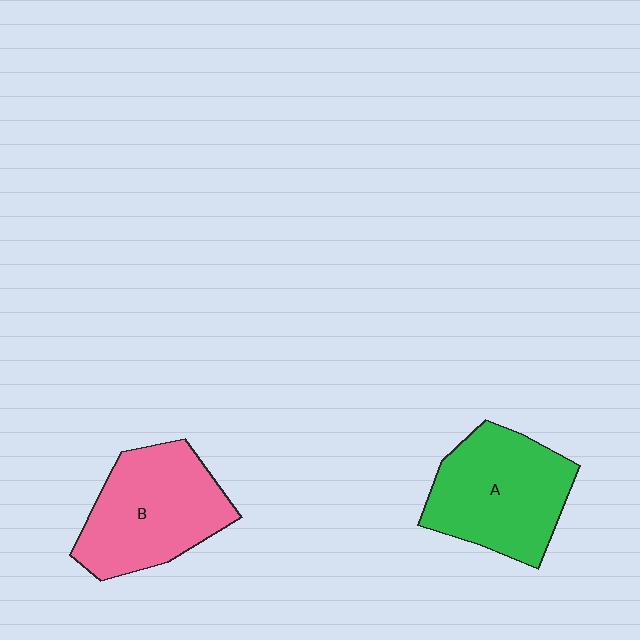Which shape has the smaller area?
Shape B (pink).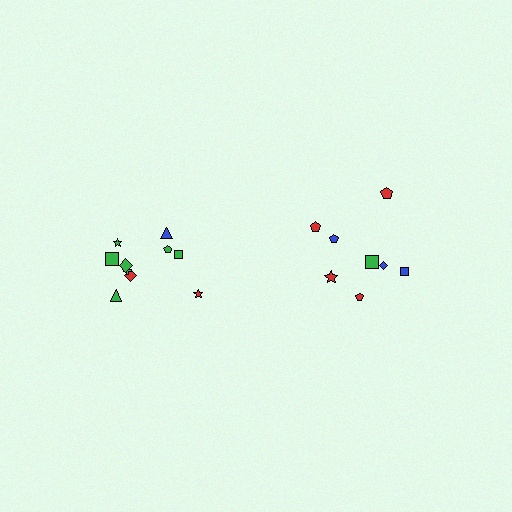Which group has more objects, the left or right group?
The left group.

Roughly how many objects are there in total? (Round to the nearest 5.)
Roughly 20 objects in total.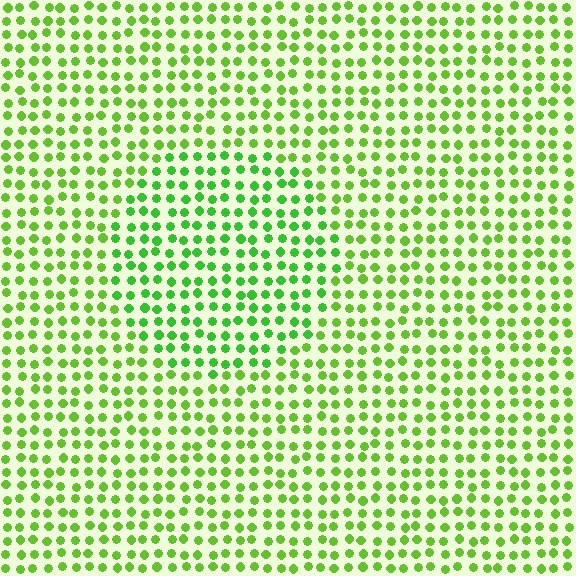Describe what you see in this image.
The image is filled with small lime elements in a uniform arrangement. A circle-shaped region is visible where the elements are tinted to a slightly different hue, forming a subtle color boundary.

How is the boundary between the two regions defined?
The boundary is defined purely by a slight shift in hue (about 21 degrees). Spacing, size, and orientation are identical on both sides.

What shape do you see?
I see a circle.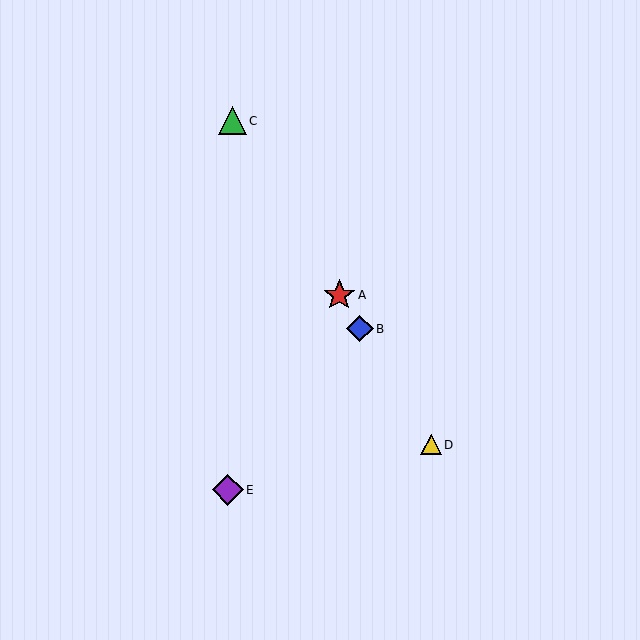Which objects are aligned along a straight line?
Objects A, B, C, D are aligned along a straight line.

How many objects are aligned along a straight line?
4 objects (A, B, C, D) are aligned along a straight line.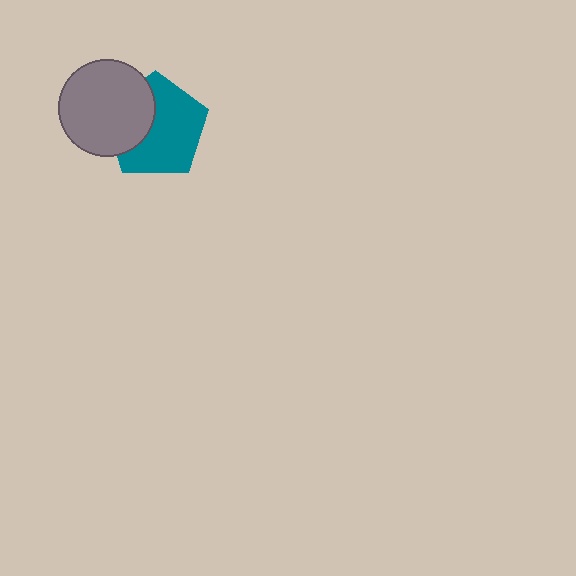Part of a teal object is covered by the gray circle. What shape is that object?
It is a pentagon.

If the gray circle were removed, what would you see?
You would see the complete teal pentagon.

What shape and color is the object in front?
The object in front is a gray circle.